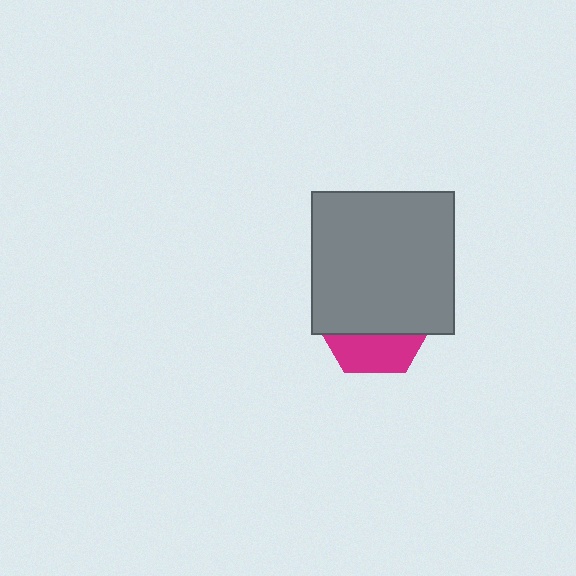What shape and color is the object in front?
The object in front is a gray square.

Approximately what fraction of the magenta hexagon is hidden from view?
Roughly 68% of the magenta hexagon is hidden behind the gray square.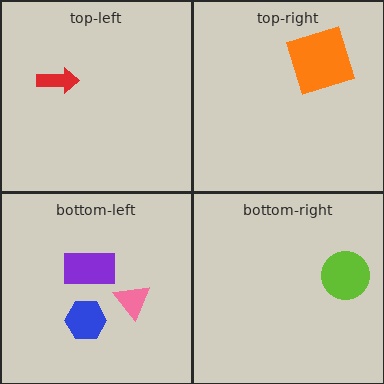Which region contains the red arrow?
The top-left region.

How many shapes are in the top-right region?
1.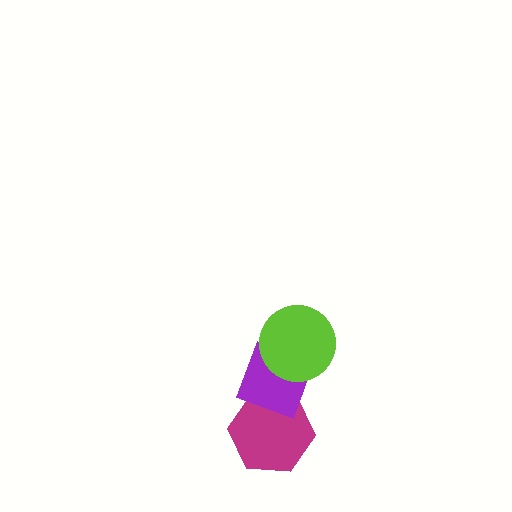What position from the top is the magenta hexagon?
The magenta hexagon is 3rd from the top.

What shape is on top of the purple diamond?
The lime circle is on top of the purple diamond.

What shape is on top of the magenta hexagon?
The purple diamond is on top of the magenta hexagon.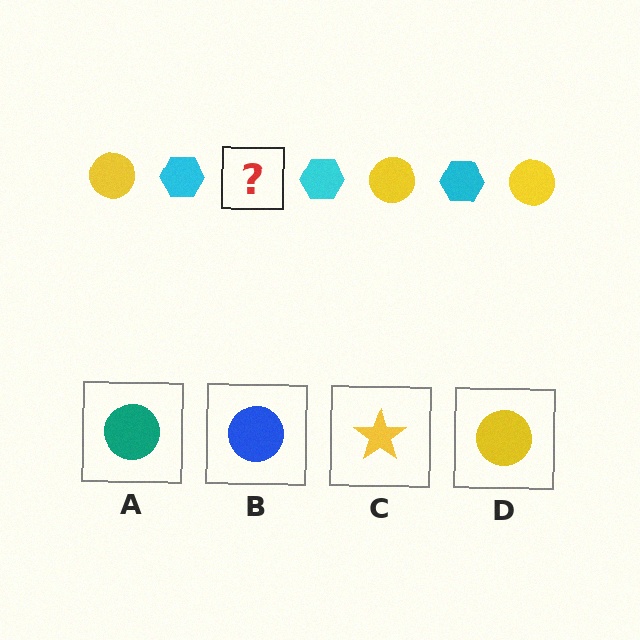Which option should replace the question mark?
Option D.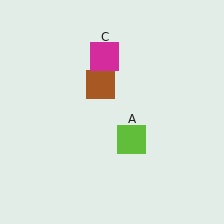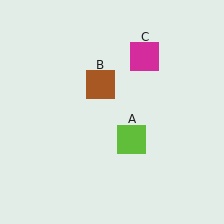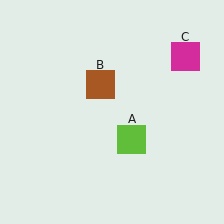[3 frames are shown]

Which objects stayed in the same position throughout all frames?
Lime square (object A) and brown square (object B) remained stationary.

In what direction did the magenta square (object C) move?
The magenta square (object C) moved right.